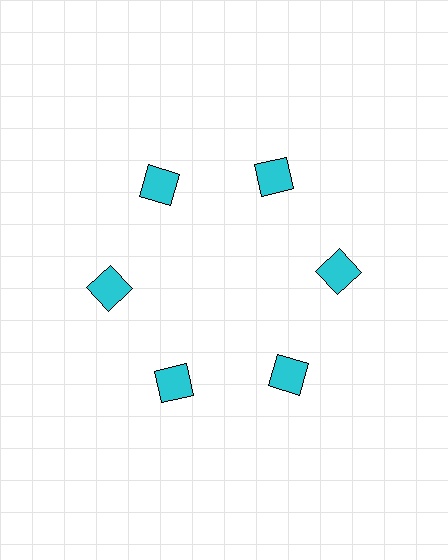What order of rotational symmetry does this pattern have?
This pattern has 6-fold rotational symmetry.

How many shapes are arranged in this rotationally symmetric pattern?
There are 6 shapes, arranged in 6 groups of 1.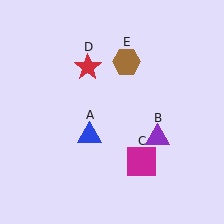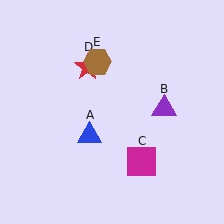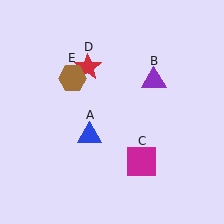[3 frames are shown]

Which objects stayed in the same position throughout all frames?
Blue triangle (object A) and magenta square (object C) and red star (object D) remained stationary.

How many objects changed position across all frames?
2 objects changed position: purple triangle (object B), brown hexagon (object E).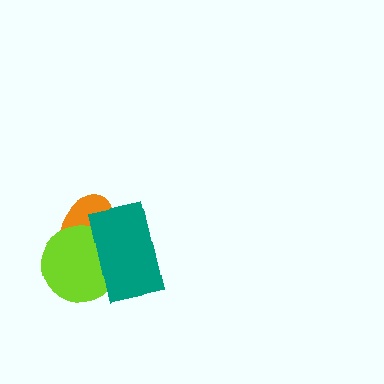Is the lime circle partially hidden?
Yes, it is partially covered by another shape.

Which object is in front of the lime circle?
The teal rectangle is in front of the lime circle.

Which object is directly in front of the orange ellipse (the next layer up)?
The lime circle is directly in front of the orange ellipse.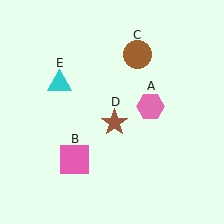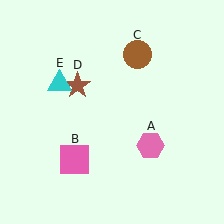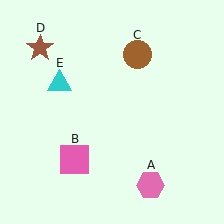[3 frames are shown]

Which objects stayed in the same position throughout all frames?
Pink square (object B) and brown circle (object C) and cyan triangle (object E) remained stationary.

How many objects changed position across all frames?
2 objects changed position: pink hexagon (object A), brown star (object D).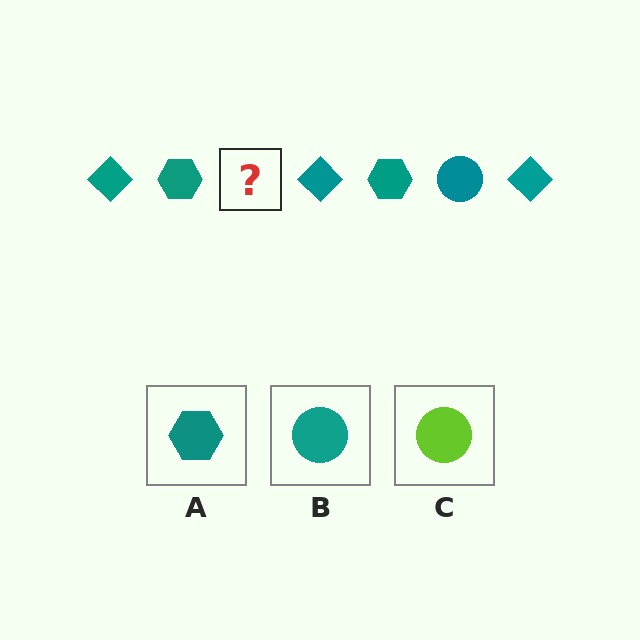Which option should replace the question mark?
Option B.